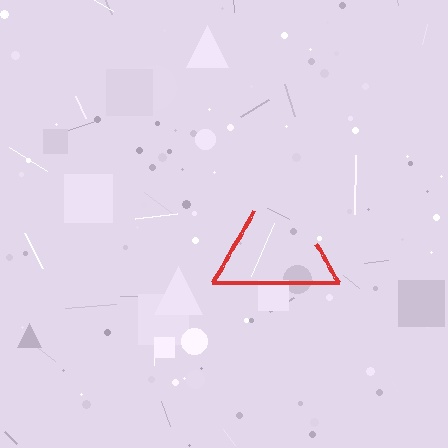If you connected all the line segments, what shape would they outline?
They would outline a triangle.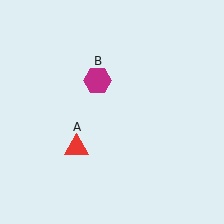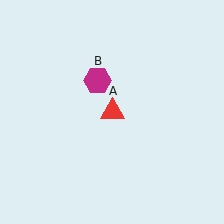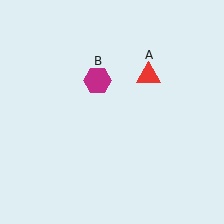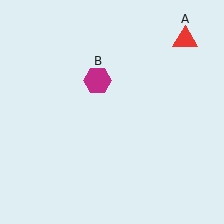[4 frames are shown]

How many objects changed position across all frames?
1 object changed position: red triangle (object A).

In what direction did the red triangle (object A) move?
The red triangle (object A) moved up and to the right.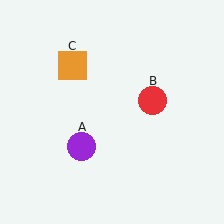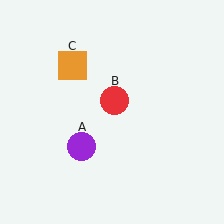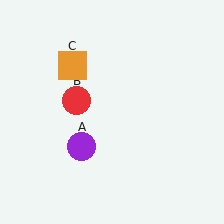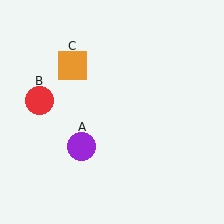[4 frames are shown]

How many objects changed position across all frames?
1 object changed position: red circle (object B).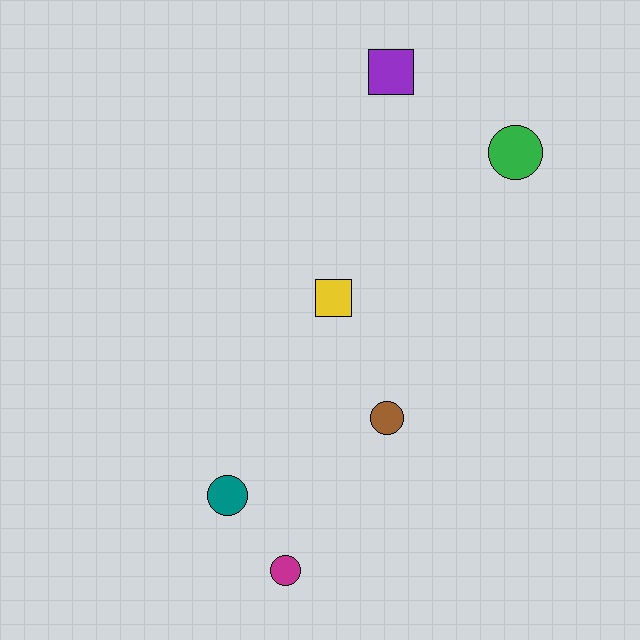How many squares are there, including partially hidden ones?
There are 2 squares.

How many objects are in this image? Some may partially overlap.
There are 6 objects.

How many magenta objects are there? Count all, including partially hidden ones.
There is 1 magenta object.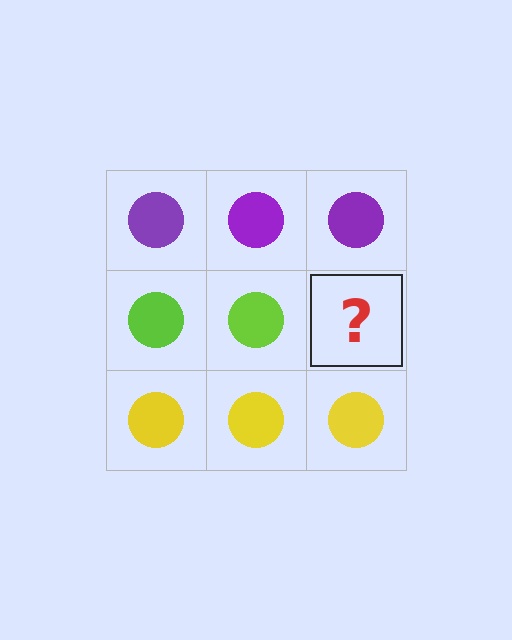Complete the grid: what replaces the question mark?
The question mark should be replaced with a lime circle.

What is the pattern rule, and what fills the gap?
The rule is that each row has a consistent color. The gap should be filled with a lime circle.